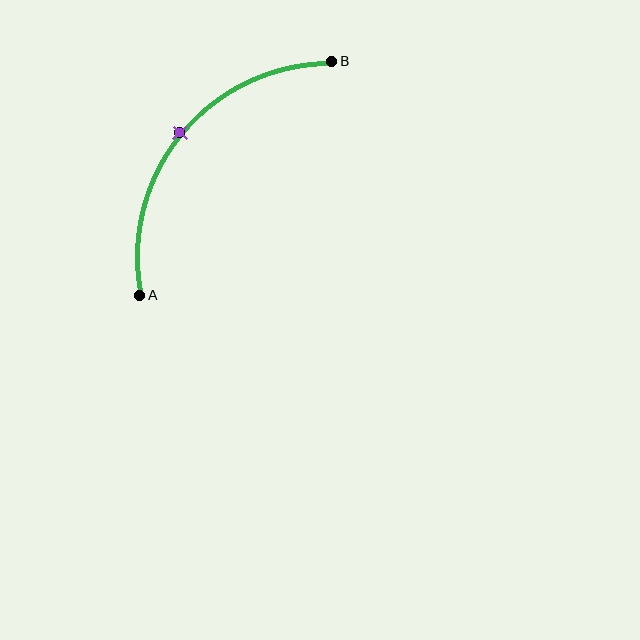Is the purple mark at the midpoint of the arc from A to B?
Yes. The purple mark lies on the arc at equal arc-length from both A and B — it is the arc midpoint.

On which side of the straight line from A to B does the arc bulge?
The arc bulges above and to the left of the straight line connecting A and B.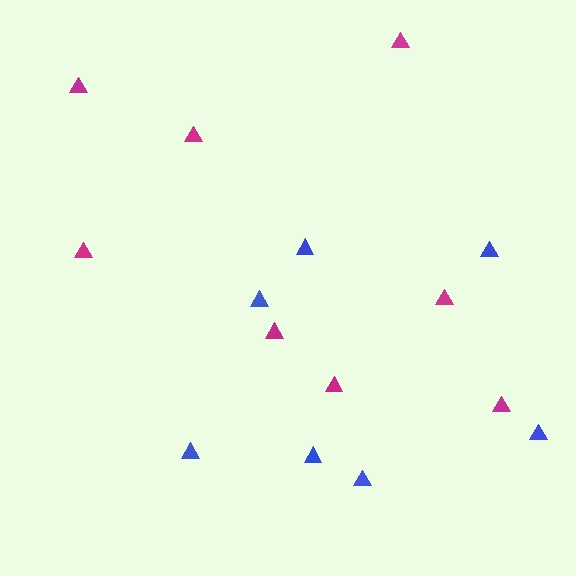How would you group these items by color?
There are 2 groups: one group of magenta triangles (8) and one group of blue triangles (7).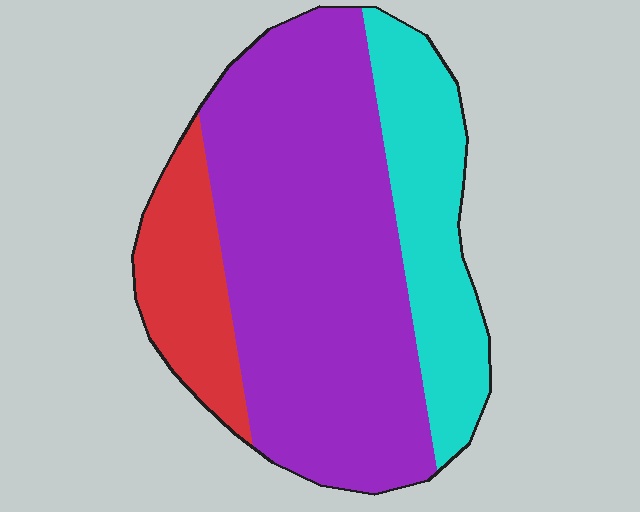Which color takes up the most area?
Purple, at roughly 60%.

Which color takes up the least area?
Red, at roughly 15%.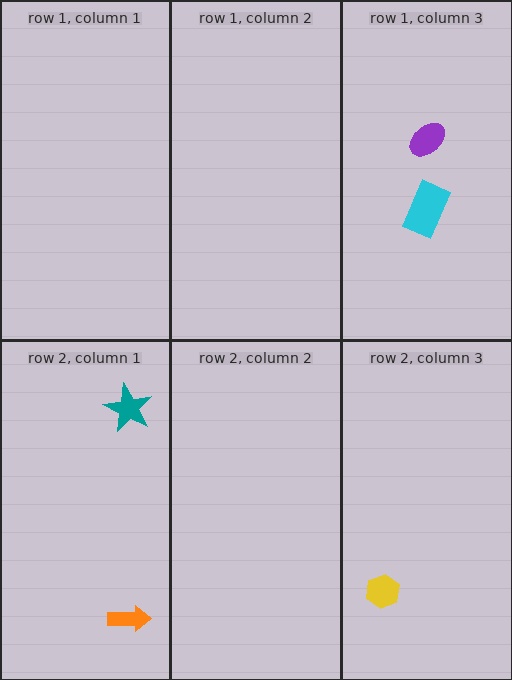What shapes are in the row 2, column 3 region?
The yellow hexagon.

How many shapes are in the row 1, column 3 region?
2.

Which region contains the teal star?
The row 2, column 1 region.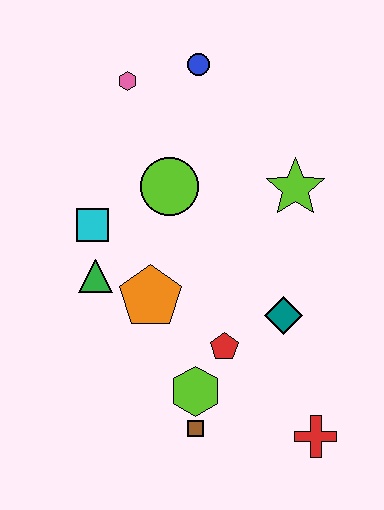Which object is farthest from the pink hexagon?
The red cross is farthest from the pink hexagon.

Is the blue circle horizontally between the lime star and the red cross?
No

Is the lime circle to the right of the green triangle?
Yes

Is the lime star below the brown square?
No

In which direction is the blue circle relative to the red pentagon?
The blue circle is above the red pentagon.